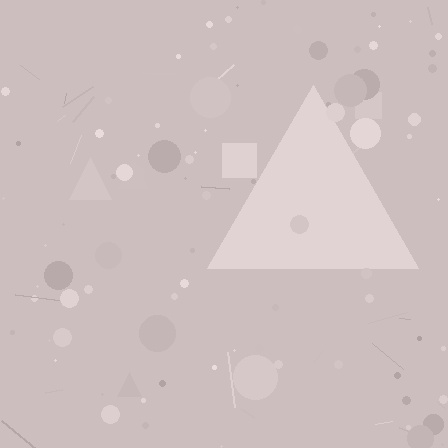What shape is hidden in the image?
A triangle is hidden in the image.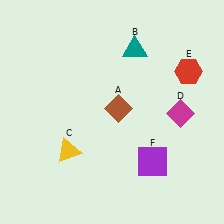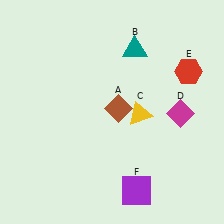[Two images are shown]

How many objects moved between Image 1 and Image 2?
2 objects moved between the two images.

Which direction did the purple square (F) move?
The purple square (F) moved down.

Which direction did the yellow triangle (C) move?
The yellow triangle (C) moved right.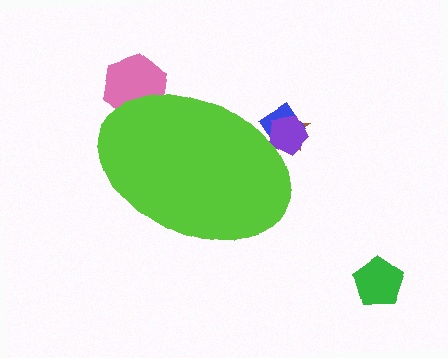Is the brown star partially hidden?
Yes, the brown star is partially hidden behind the lime ellipse.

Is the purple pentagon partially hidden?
Yes, the purple pentagon is partially hidden behind the lime ellipse.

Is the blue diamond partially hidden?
Yes, the blue diamond is partially hidden behind the lime ellipse.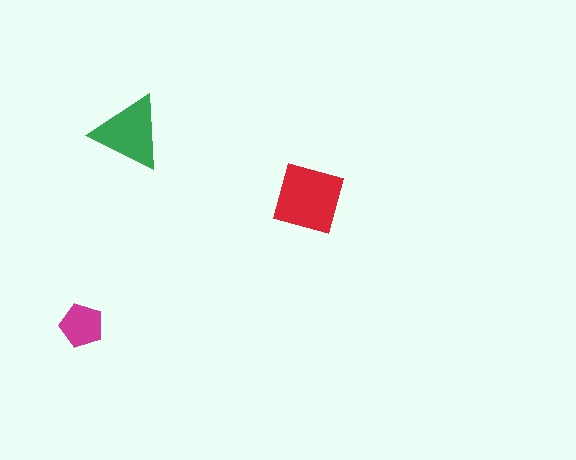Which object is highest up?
The green triangle is topmost.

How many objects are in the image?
There are 3 objects in the image.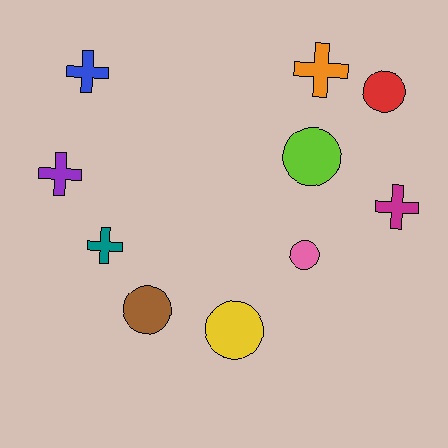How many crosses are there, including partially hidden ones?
There are 5 crosses.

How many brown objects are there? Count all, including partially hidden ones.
There is 1 brown object.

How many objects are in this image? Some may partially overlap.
There are 10 objects.